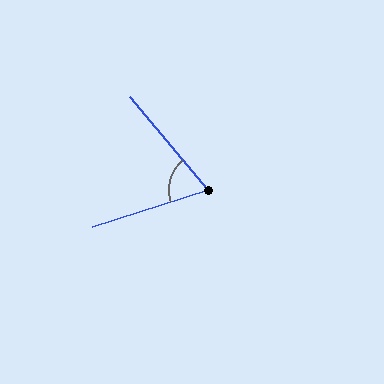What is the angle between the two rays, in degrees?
Approximately 68 degrees.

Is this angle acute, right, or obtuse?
It is acute.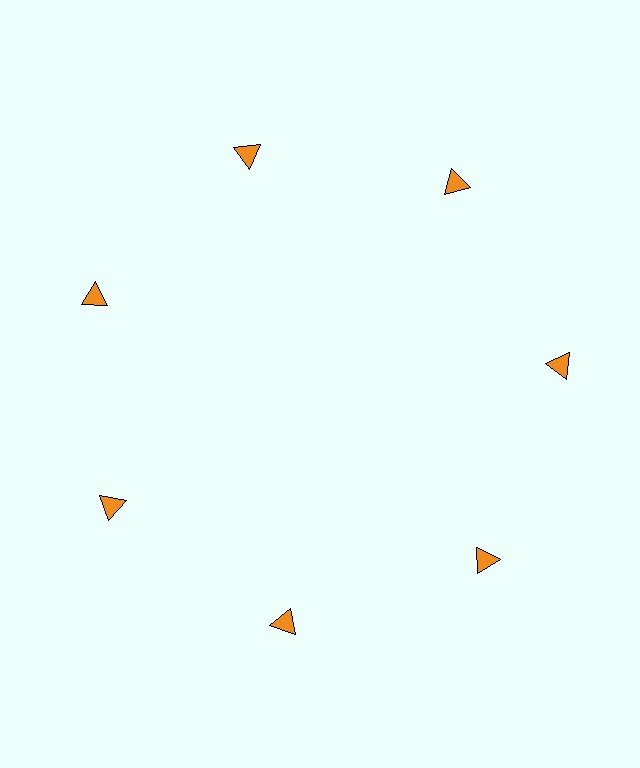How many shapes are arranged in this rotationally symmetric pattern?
There are 7 shapes, arranged in 7 groups of 1.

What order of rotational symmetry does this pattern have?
This pattern has 7-fold rotational symmetry.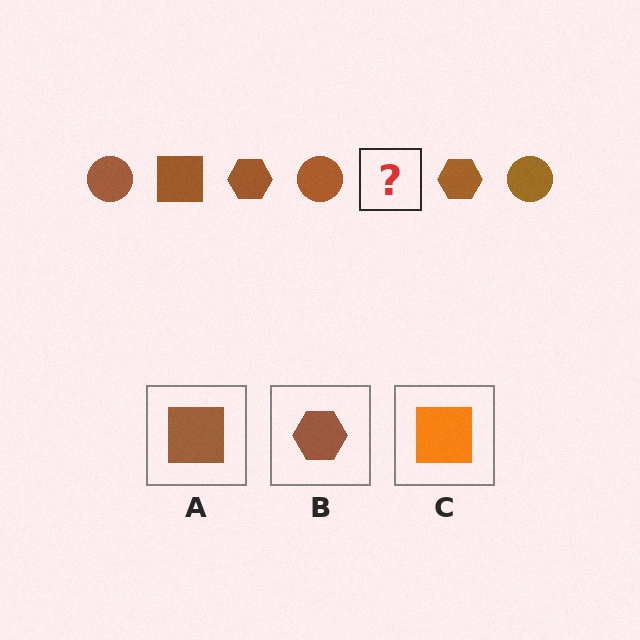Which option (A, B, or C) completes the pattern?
A.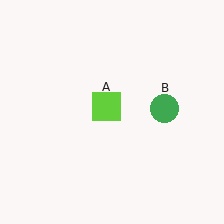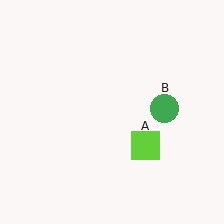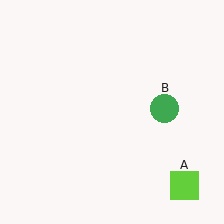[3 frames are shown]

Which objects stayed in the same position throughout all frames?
Green circle (object B) remained stationary.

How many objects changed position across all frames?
1 object changed position: lime square (object A).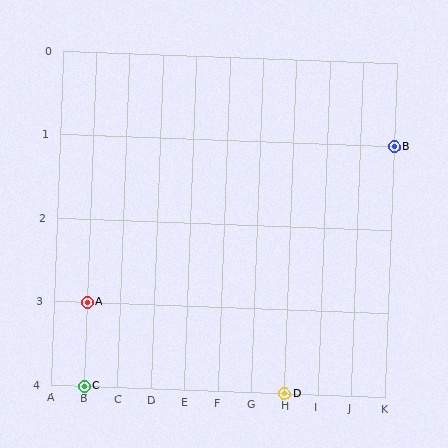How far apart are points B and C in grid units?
Points B and C are 9 columns and 3 rows apart (about 9.5 grid units diagonally).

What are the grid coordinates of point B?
Point B is at grid coordinates (K, 1).